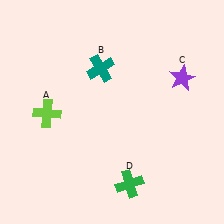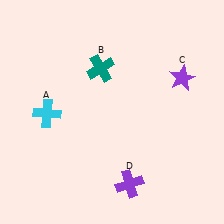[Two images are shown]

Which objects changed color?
A changed from lime to cyan. D changed from green to purple.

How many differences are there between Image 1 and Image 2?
There are 2 differences between the two images.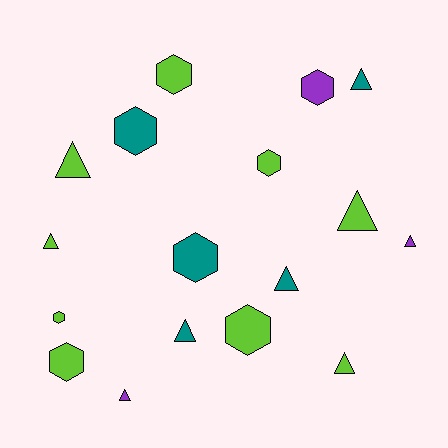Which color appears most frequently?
Lime, with 9 objects.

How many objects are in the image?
There are 17 objects.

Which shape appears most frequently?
Triangle, with 9 objects.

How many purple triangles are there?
There are 2 purple triangles.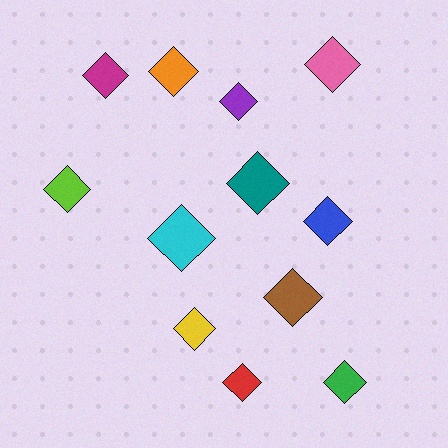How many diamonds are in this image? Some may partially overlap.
There are 12 diamonds.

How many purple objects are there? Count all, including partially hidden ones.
There is 1 purple object.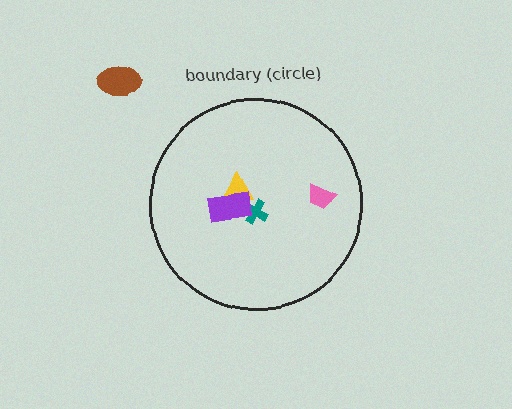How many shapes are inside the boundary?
4 inside, 1 outside.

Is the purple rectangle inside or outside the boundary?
Inside.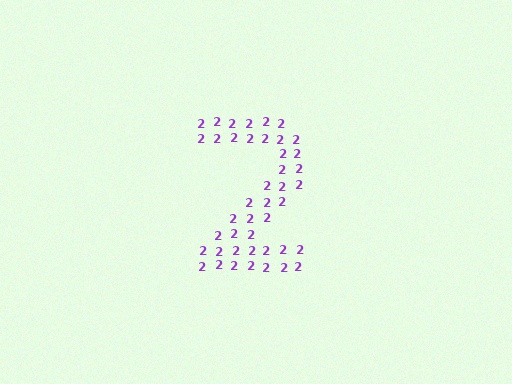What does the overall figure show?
The overall figure shows the digit 2.